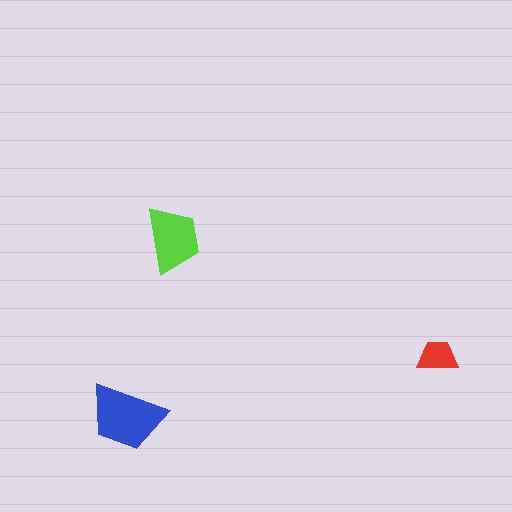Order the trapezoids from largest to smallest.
the blue one, the lime one, the red one.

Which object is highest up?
The lime trapezoid is topmost.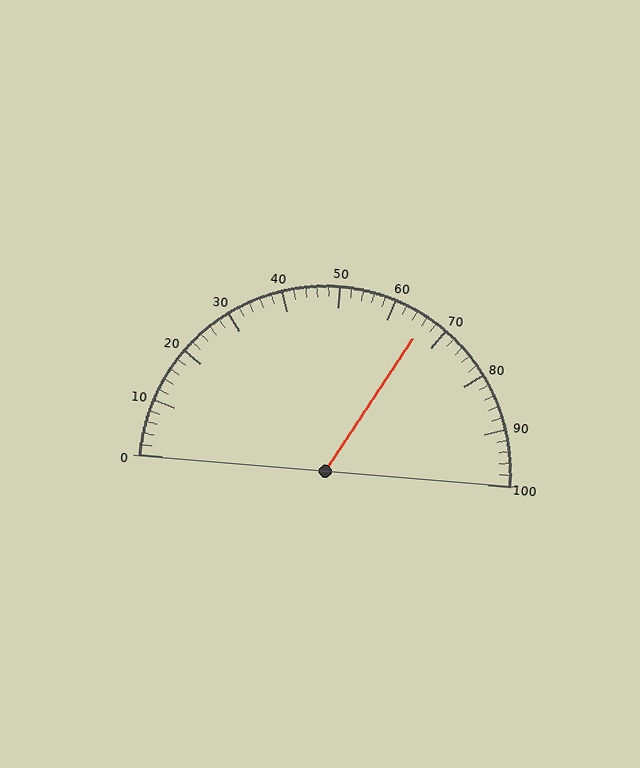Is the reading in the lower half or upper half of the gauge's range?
The reading is in the upper half of the range (0 to 100).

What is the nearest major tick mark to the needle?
The nearest major tick mark is 70.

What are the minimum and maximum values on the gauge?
The gauge ranges from 0 to 100.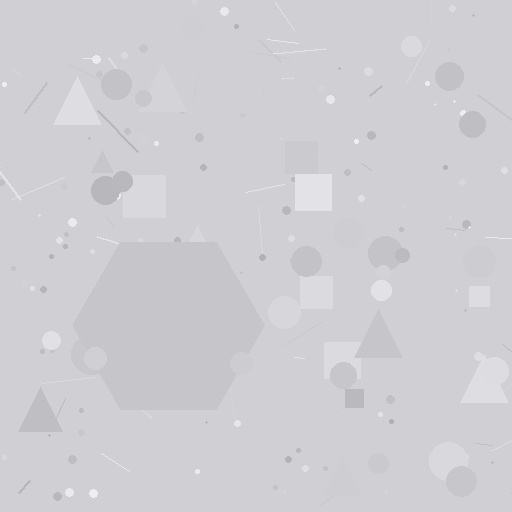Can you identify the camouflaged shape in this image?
The camouflaged shape is a hexagon.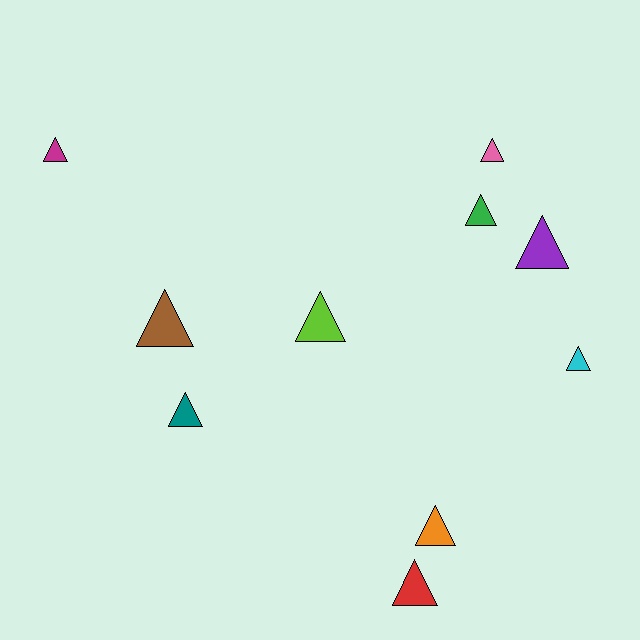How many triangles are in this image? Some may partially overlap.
There are 10 triangles.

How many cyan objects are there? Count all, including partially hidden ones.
There is 1 cyan object.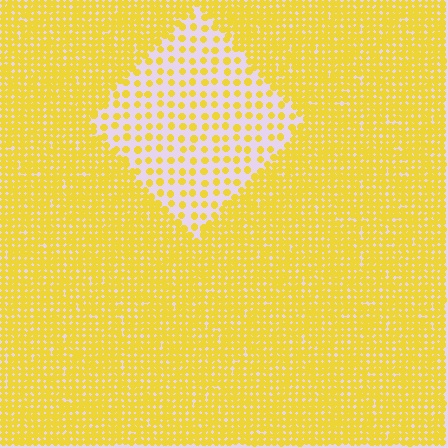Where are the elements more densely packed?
The elements are more densely packed outside the diamond boundary.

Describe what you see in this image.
The image contains small yellow elements arranged at two different densities. A diamond-shaped region is visible where the elements are less densely packed than the surrounding area.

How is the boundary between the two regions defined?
The boundary is defined by a change in element density (approximately 2.9x ratio). All elements are the same color, size, and shape.